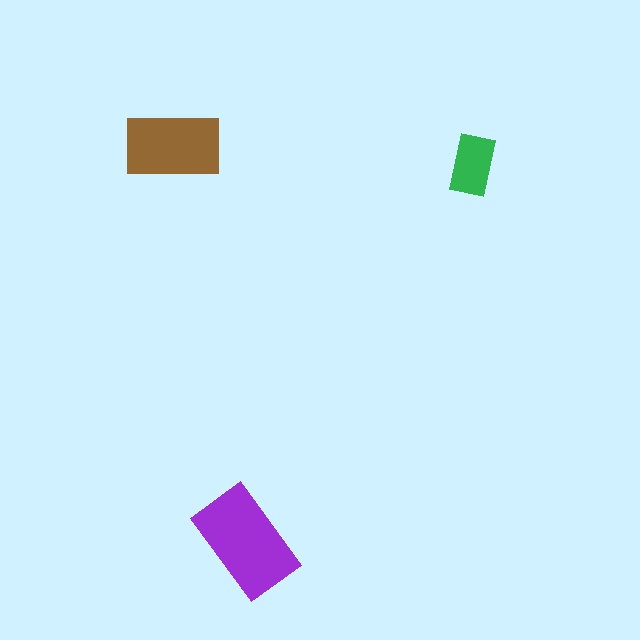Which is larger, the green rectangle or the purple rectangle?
The purple one.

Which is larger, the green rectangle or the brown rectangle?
The brown one.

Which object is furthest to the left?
The brown rectangle is leftmost.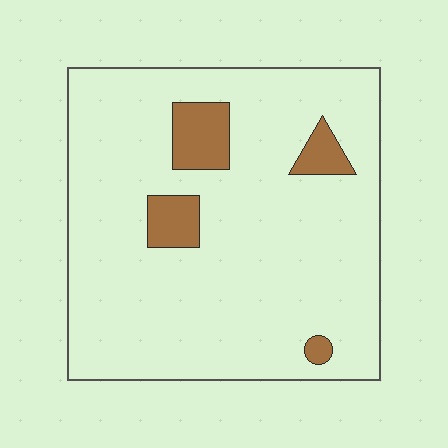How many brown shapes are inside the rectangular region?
4.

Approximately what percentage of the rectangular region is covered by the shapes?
Approximately 10%.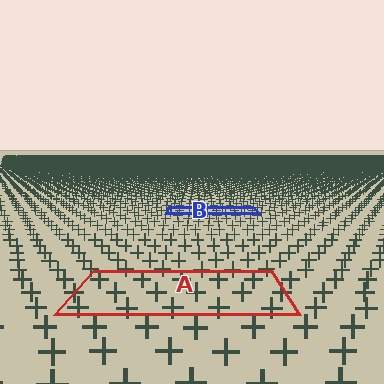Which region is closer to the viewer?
Region A is closer. The texture elements there are larger and more spread out.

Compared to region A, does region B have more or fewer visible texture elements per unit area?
Region B has more texture elements per unit area — they are packed more densely because it is farther away.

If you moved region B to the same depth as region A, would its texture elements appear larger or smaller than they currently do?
They would appear larger. At a closer depth, the same texture elements are projected at a bigger on-screen size.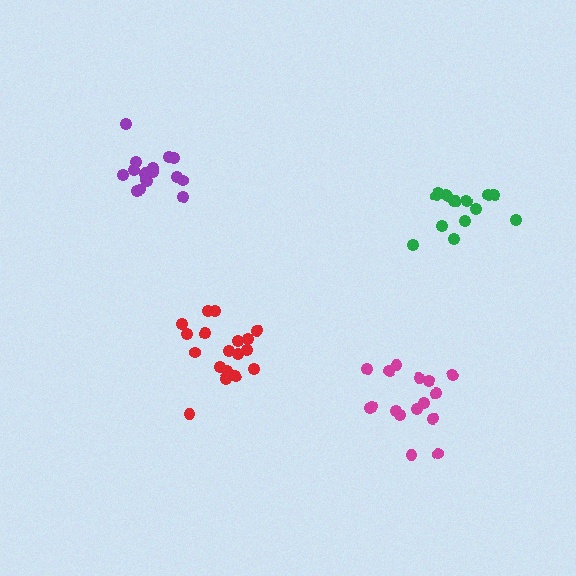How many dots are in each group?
Group 1: 16 dots, Group 2: 16 dots, Group 3: 18 dots, Group 4: 15 dots (65 total).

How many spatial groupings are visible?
There are 4 spatial groupings.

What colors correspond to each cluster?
The clusters are colored: magenta, purple, red, green.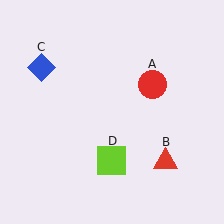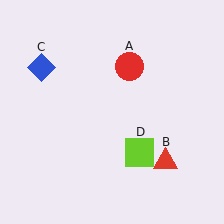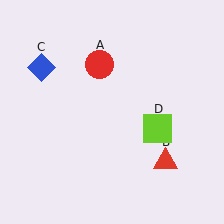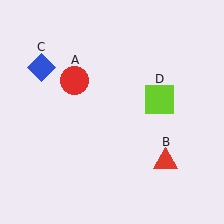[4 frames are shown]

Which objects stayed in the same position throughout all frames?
Red triangle (object B) and blue diamond (object C) remained stationary.